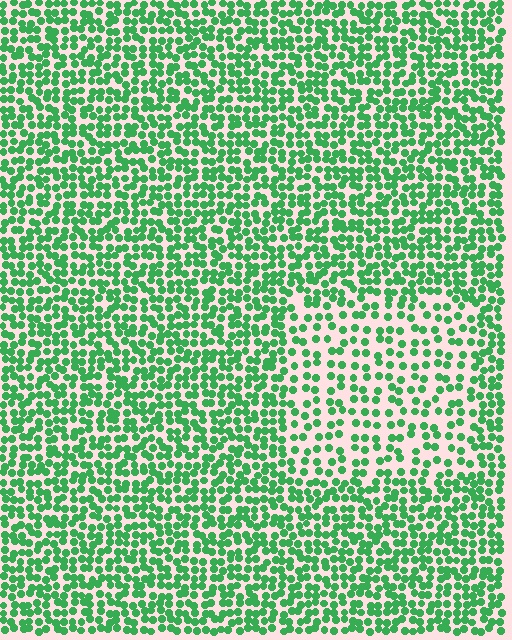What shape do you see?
I see a rectangle.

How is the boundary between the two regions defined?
The boundary is defined by a change in element density (approximately 1.9x ratio). All elements are the same color, size, and shape.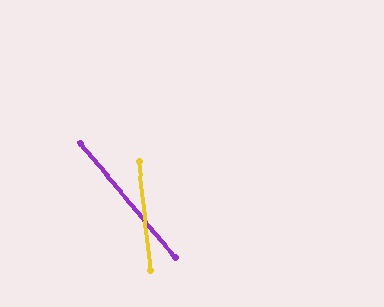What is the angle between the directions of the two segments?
Approximately 34 degrees.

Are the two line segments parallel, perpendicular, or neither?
Neither parallel nor perpendicular — they differ by about 34°.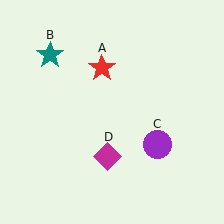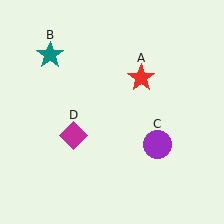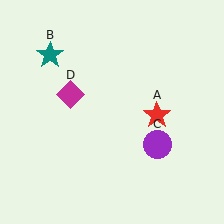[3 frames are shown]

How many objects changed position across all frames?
2 objects changed position: red star (object A), magenta diamond (object D).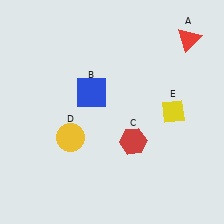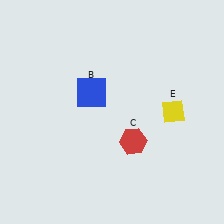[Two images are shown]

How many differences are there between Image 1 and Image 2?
There are 2 differences between the two images.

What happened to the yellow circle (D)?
The yellow circle (D) was removed in Image 2. It was in the bottom-left area of Image 1.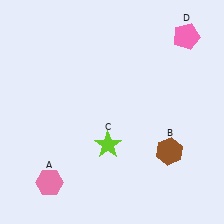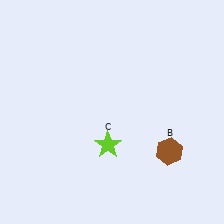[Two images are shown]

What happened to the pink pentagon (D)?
The pink pentagon (D) was removed in Image 2. It was in the top-right area of Image 1.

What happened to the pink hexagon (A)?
The pink hexagon (A) was removed in Image 2. It was in the bottom-left area of Image 1.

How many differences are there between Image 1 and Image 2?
There are 2 differences between the two images.